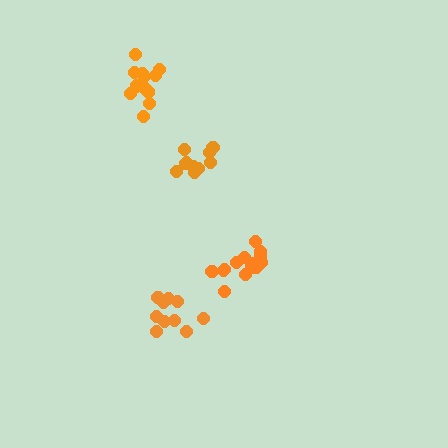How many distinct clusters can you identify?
There are 4 distinct clusters.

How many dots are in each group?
Group 1: 12 dots, Group 2: 15 dots, Group 3: 10 dots, Group 4: 13 dots (50 total).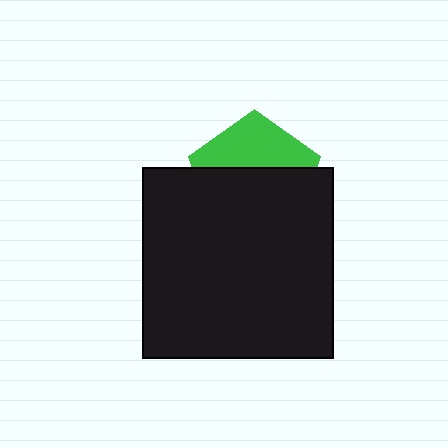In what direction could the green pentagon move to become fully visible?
The green pentagon could move up. That would shift it out from behind the black square entirely.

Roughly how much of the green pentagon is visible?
A small part of it is visible (roughly 39%).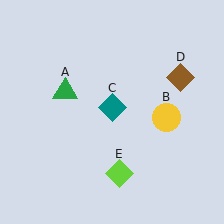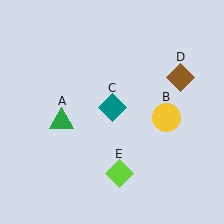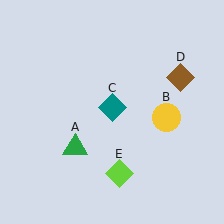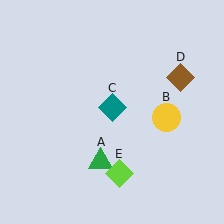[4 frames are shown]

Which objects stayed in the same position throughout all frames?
Yellow circle (object B) and teal diamond (object C) and brown diamond (object D) and lime diamond (object E) remained stationary.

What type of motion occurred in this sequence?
The green triangle (object A) rotated counterclockwise around the center of the scene.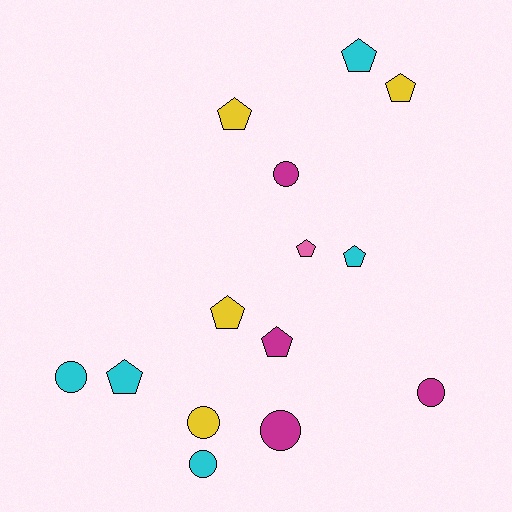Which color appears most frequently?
Cyan, with 5 objects.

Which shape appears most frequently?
Pentagon, with 8 objects.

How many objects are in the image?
There are 14 objects.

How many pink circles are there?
There are no pink circles.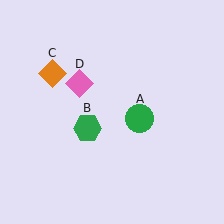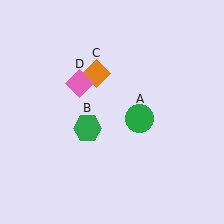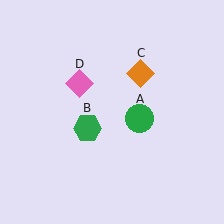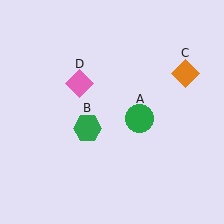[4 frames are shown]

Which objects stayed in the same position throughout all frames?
Green circle (object A) and green hexagon (object B) and pink diamond (object D) remained stationary.